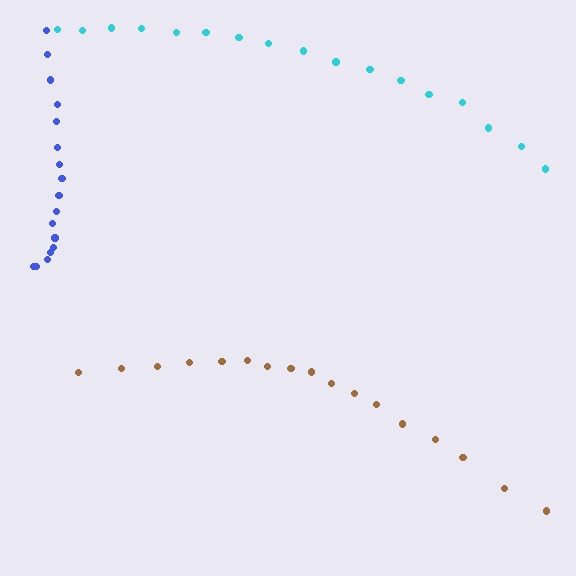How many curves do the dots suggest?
There are 3 distinct paths.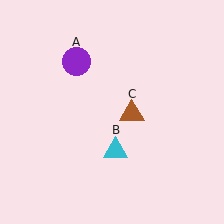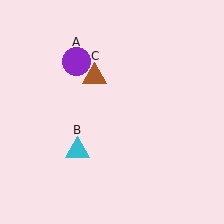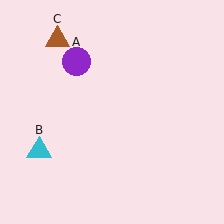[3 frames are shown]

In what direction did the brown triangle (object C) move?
The brown triangle (object C) moved up and to the left.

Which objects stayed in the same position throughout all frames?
Purple circle (object A) remained stationary.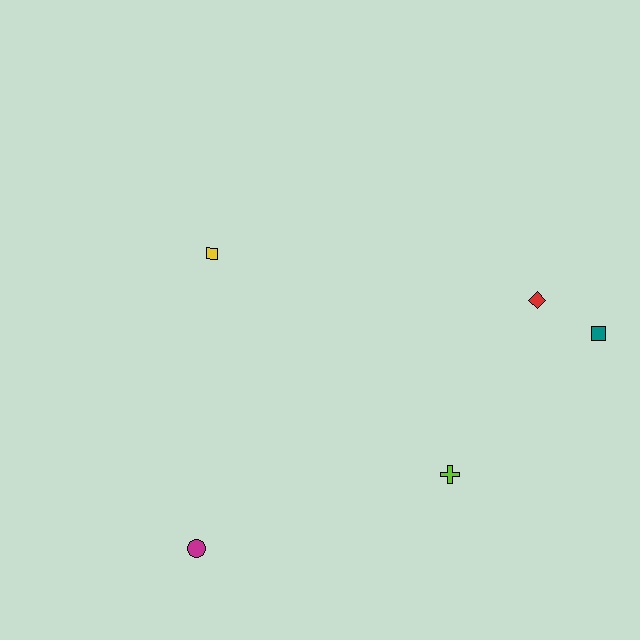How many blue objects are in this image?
There are no blue objects.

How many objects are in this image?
There are 5 objects.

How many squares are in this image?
There are 2 squares.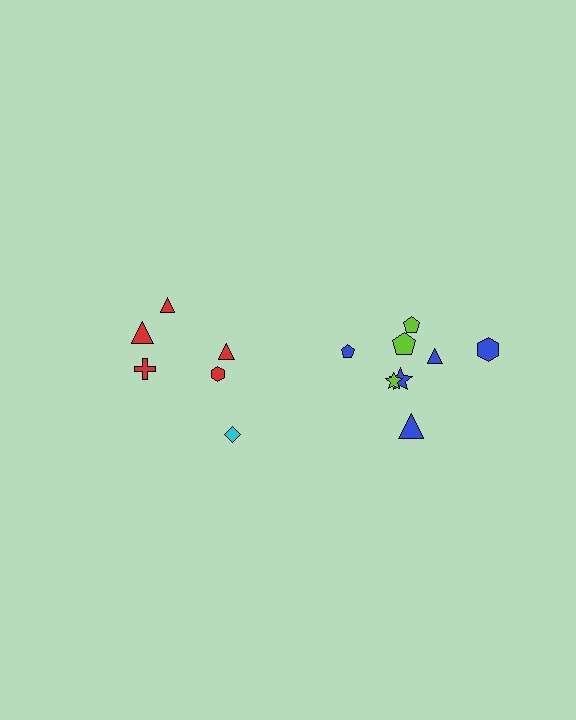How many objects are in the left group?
There are 6 objects.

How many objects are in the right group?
There are 8 objects.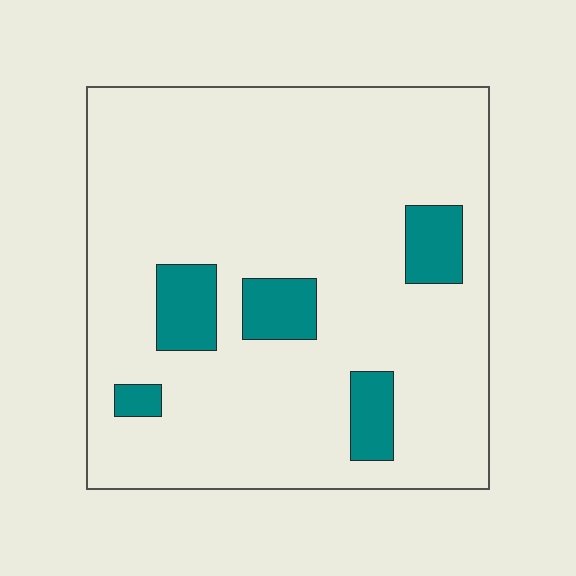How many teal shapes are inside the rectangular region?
5.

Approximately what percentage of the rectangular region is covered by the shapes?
Approximately 10%.